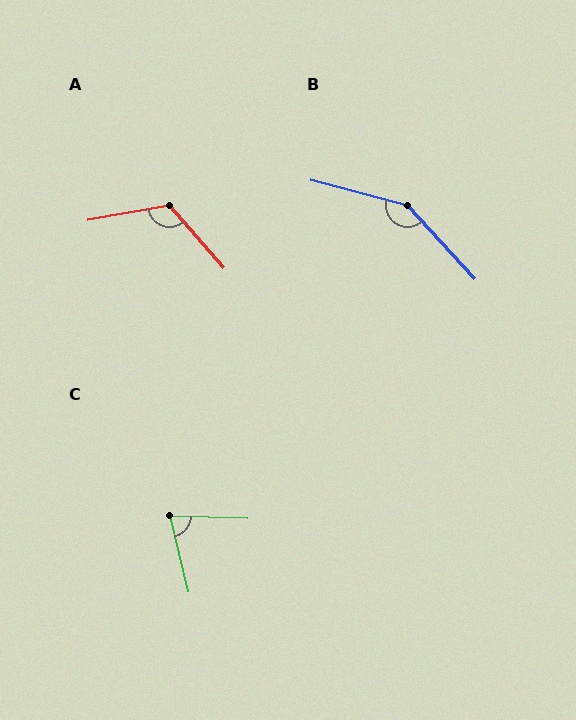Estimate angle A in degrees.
Approximately 121 degrees.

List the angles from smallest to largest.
C (74°), A (121°), B (147°).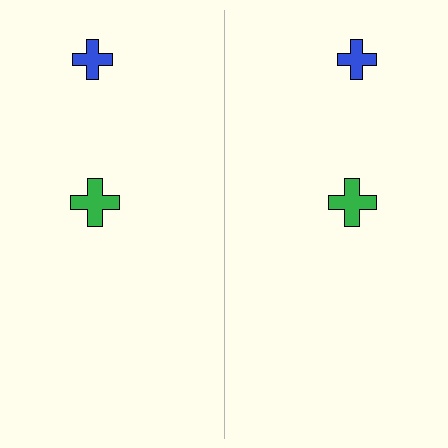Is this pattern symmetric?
Yes, this pattern has bilateral (reflection) symmetry.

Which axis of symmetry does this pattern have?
The pattern has a vertical axis of symmetry running through the center of the image.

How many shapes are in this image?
There are 4 shapes in this image.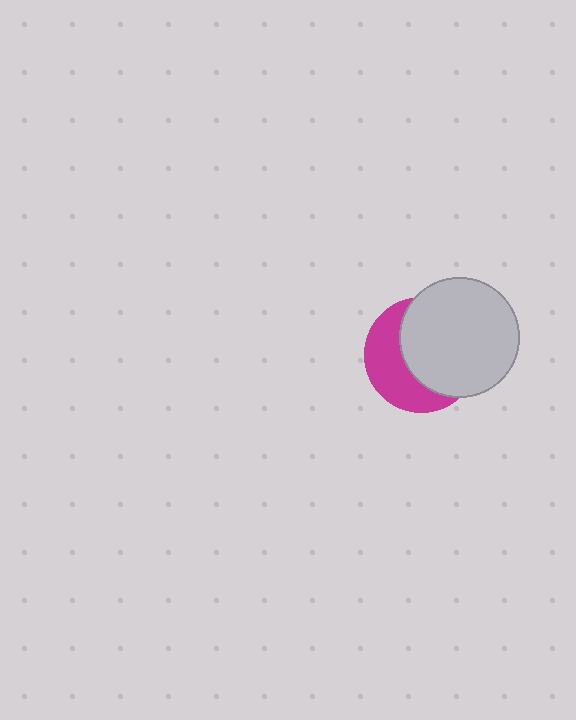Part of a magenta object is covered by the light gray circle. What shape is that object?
It is a circle.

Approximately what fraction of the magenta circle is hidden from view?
Roughly 59% of the magenta circle is hidden behind the light gray circle.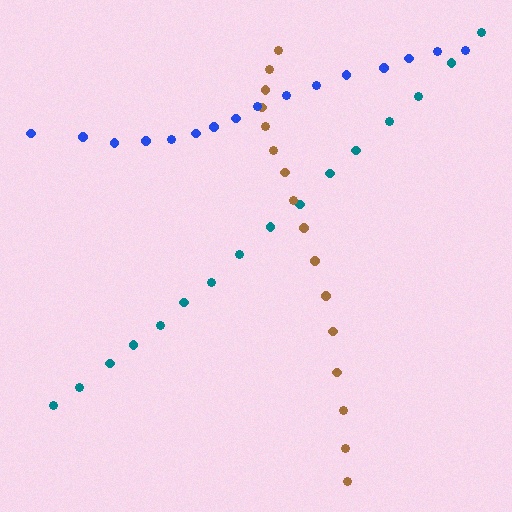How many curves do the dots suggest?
There are 3 distinct paths.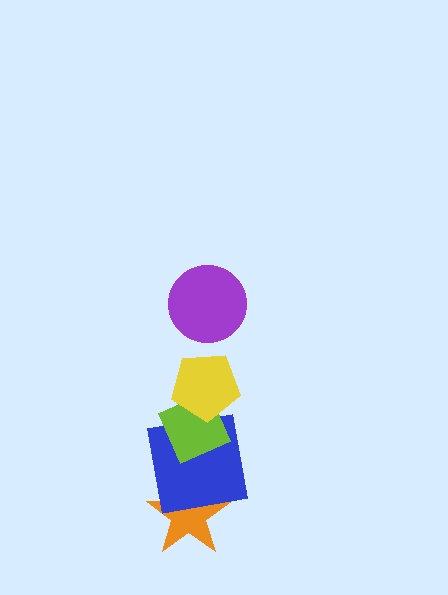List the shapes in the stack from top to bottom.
From top to bottom: the purple circle, the yellow pentagon, the lime diamond, the blue square, the orange star.